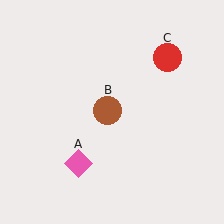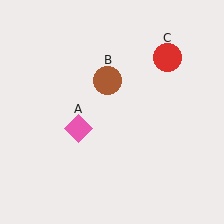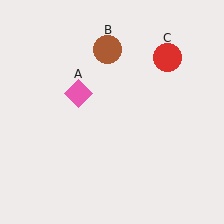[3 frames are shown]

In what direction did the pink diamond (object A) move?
The pink diamond (object A) moved up.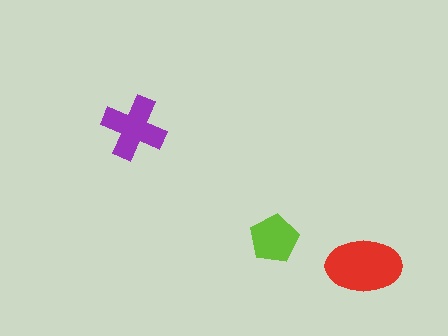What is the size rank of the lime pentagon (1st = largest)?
3rd.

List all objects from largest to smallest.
The red ellipse, the purple cross, the lime pentagon.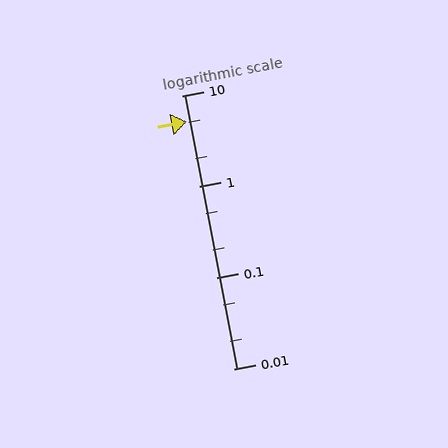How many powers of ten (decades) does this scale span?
The scale spans 3 decades, from 0.01 to 10.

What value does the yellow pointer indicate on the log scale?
The pointer indicates approximately 5.2.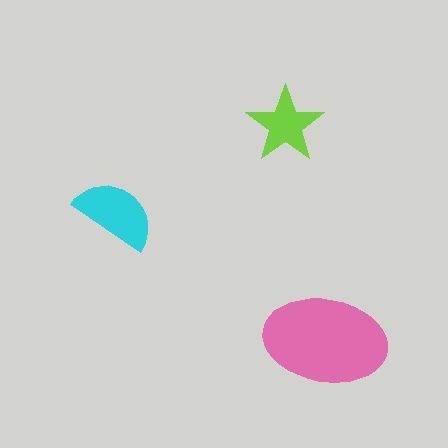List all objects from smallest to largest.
The lime star, the cyan semicircle, the pink ellipse.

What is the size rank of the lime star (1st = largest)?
3rd.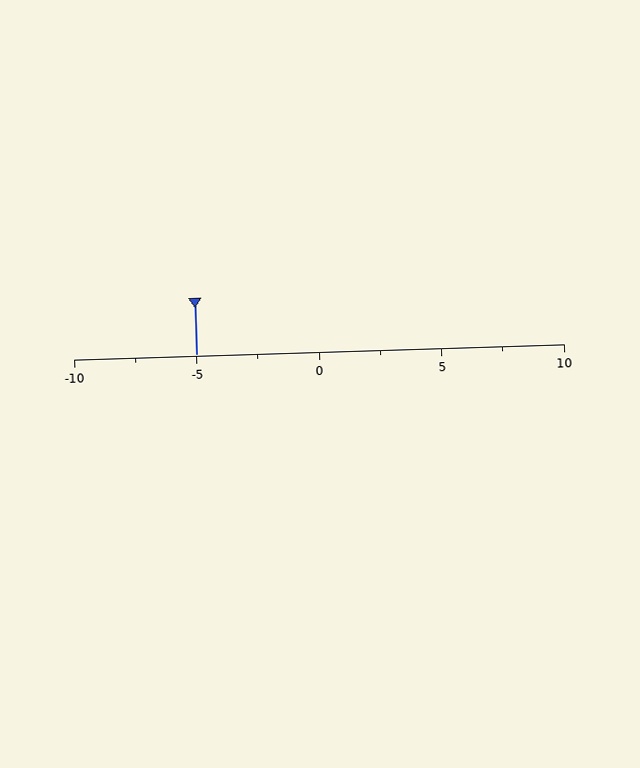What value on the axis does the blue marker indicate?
The marker indicates approximately -5.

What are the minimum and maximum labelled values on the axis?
The axis runs from -10 to 10.